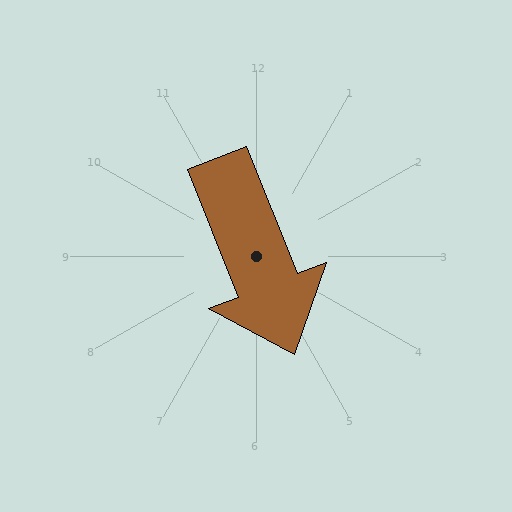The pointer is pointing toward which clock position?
Roughly 5 o'clock.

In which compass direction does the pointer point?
South.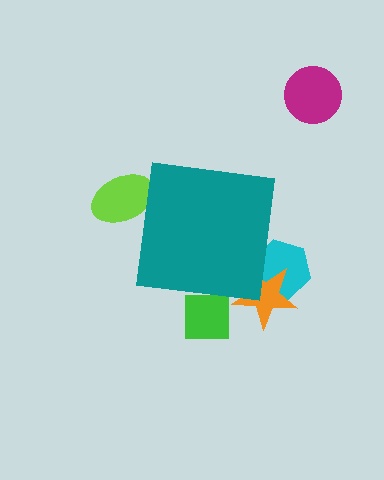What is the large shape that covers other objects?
A teal square.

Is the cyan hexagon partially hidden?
Yes, the cyan hexagon is partially hidden behind the teal square.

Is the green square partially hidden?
Yes, the green square is partially hidden behind the teal square.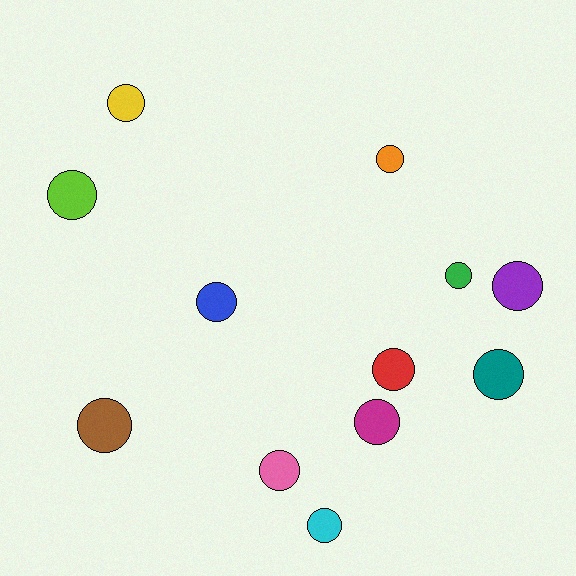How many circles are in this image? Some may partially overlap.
There are 12 circles.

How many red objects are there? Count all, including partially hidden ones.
There is 1 red object.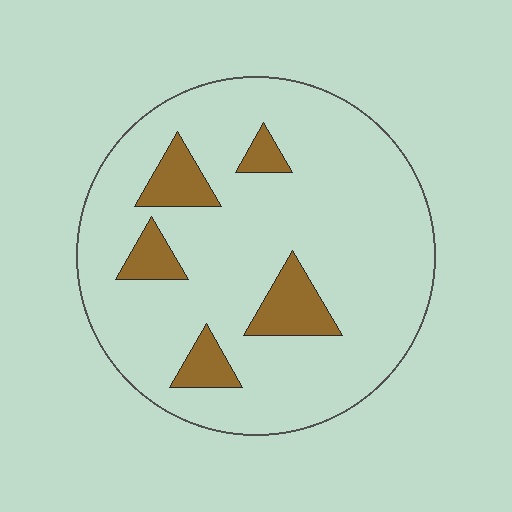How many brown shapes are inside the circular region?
5.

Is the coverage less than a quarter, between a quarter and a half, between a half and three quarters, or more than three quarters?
Less than a quarter.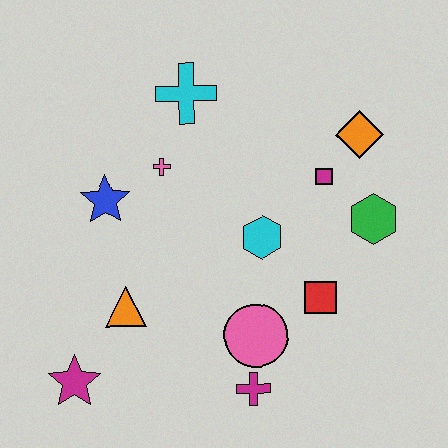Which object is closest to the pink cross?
The blue star is closest to the pink cross.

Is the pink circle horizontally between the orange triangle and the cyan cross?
No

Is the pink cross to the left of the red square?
Yes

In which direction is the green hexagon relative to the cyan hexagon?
The green hexagon is to the right of the cyan hexagon.